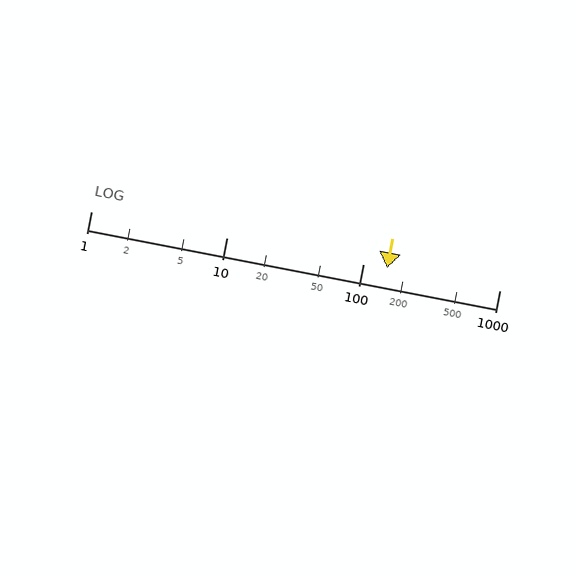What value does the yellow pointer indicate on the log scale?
The pointer indicates approximately 150.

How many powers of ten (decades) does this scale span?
The scale spans 3 decades, from 1 to 1000.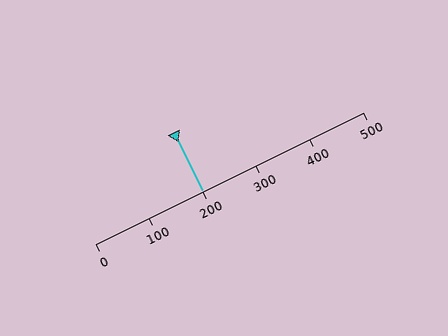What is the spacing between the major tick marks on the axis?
The major ticks are spaced 100 apart.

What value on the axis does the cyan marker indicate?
The marker indicates approximately 200.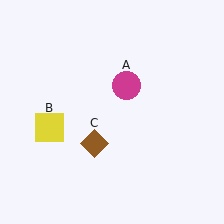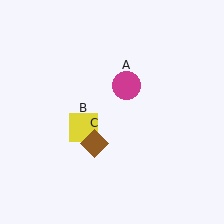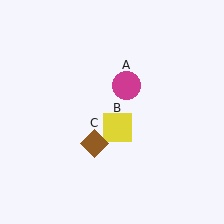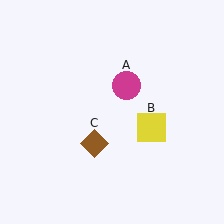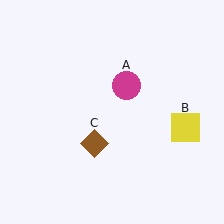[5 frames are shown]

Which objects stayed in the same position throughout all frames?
Magenta circle (object A) and brown diamond (object C) remained stationary.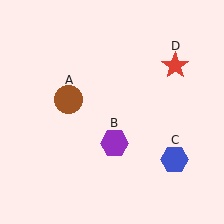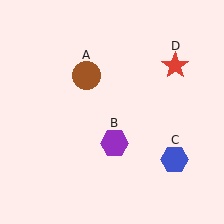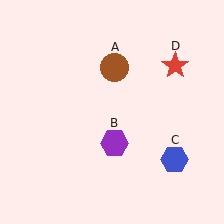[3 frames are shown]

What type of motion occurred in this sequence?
The brown circle (object A) rotated clockwise around the center of the scene.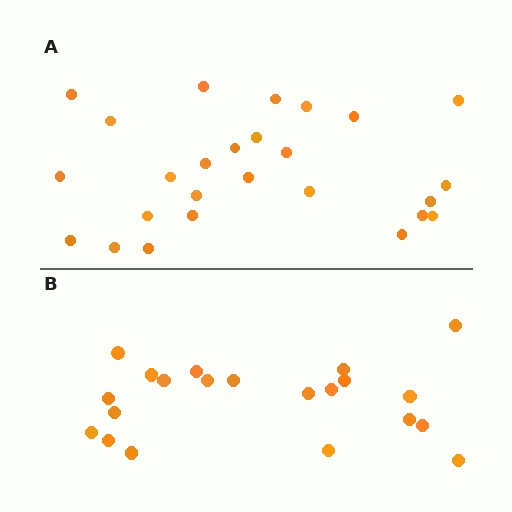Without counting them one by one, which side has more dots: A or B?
Region A (the top region) has more dots.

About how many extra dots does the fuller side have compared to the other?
Region A has about 5 more dots than region B.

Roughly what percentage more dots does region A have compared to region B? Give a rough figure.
About 25% more.